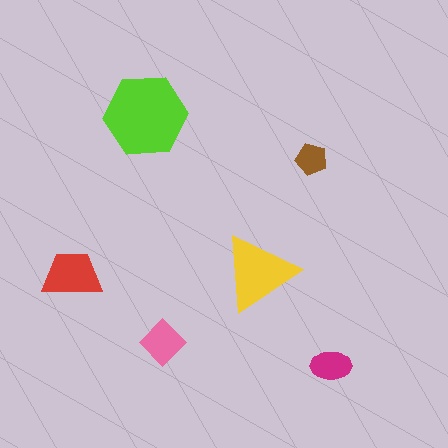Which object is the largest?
The lime hexagon.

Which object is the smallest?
The brown pentagon.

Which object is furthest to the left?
The red trapezoid is leftmost.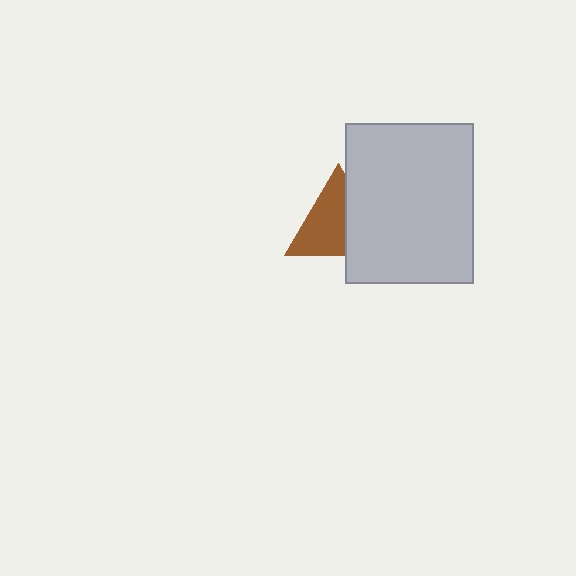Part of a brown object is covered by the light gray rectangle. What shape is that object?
It is a triangle.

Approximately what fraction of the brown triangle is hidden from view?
Roughly 37% of the brown triangle is hidden behind the light gray rectangle.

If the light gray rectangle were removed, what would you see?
You would see the complete brown triangle.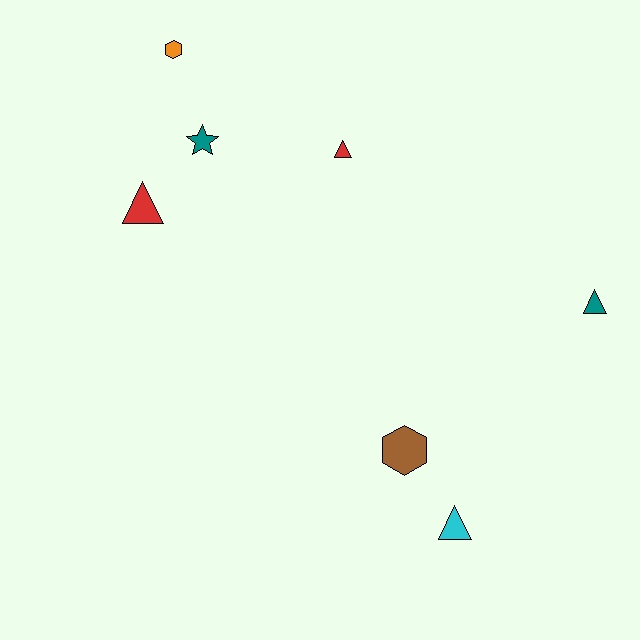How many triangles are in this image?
There are 4 triangles.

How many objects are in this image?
There are 7 objects.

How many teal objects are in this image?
There are 2 teal objects.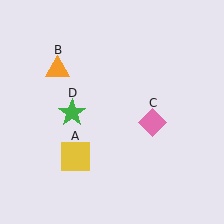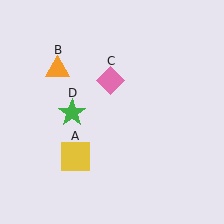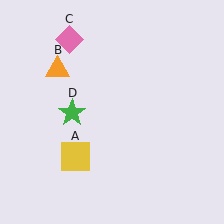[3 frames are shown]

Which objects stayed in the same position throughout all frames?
Yellow square (object A) and orange triangle (object B) and green star (object D) remained stationary.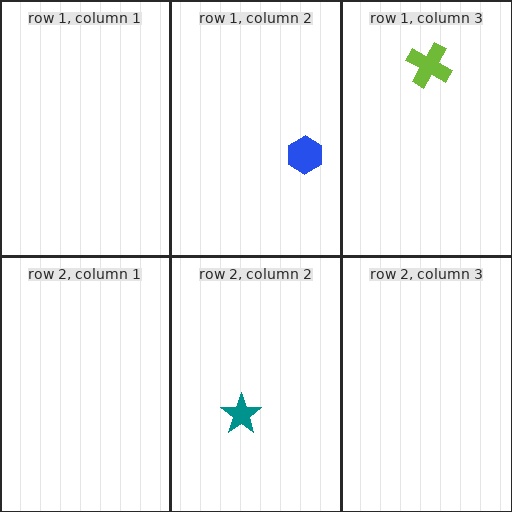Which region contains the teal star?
The row 2, column 2 region.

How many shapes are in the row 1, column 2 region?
1.